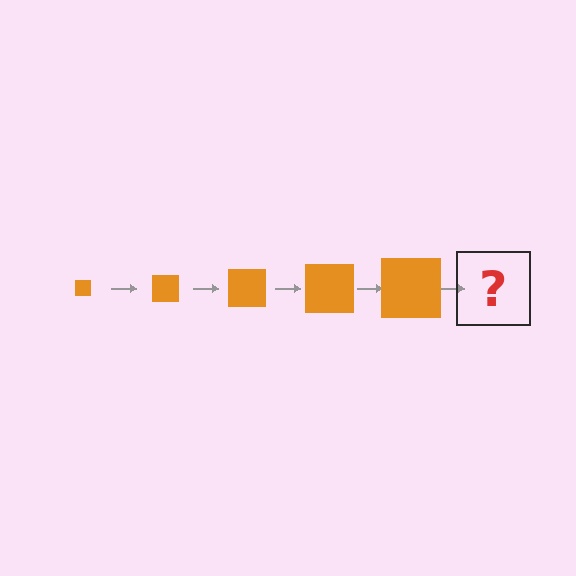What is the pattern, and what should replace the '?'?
The pattern is that the square gets progressively larger each step. The '?' should be an orange square, larger than the previous one.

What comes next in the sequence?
The next element should be an orange square, larger than the previous one.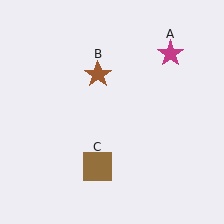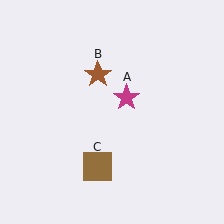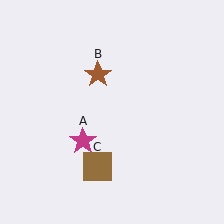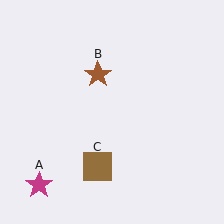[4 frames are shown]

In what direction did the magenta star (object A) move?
The magenta star (object A) moved down and to the left.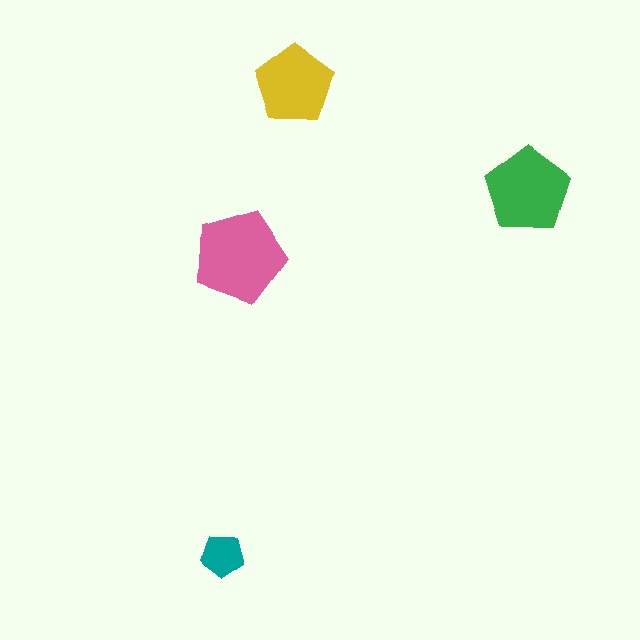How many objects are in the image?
There are 4 objects in the image.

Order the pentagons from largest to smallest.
the pink one, the green one, the yellow one, the teal one.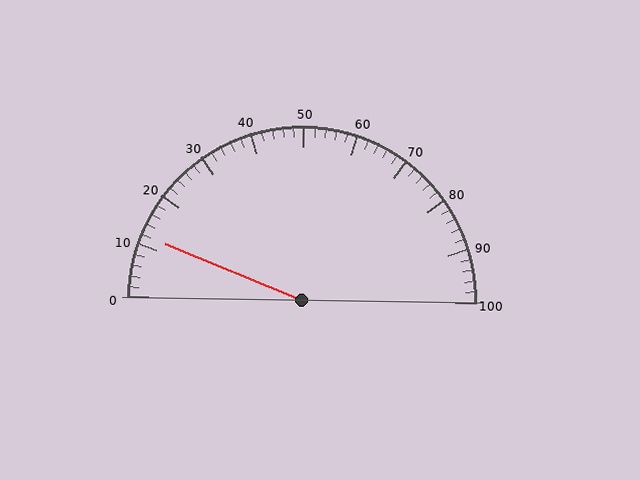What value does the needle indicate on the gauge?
The needle indicates approximately 12.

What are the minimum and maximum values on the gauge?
The gauge ranges from 0 to 100.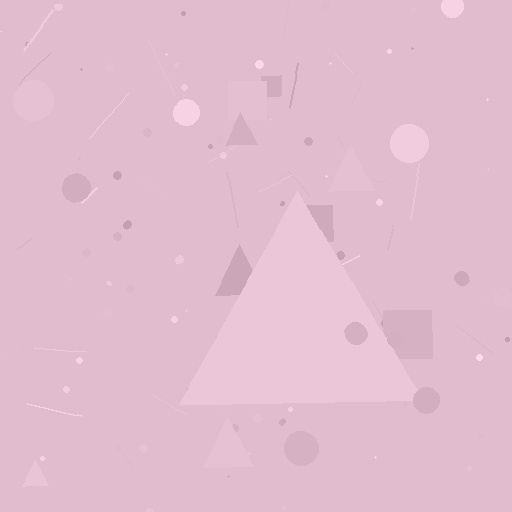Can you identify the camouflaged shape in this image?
The camouflaged shape is a triangle.